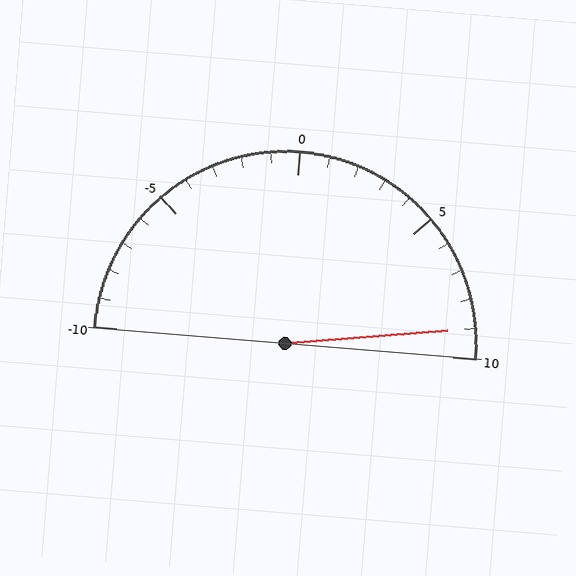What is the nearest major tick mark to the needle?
The nearest major tick mark is 10.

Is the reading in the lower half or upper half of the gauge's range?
The reading is in the upper half of the range (-10 to 10).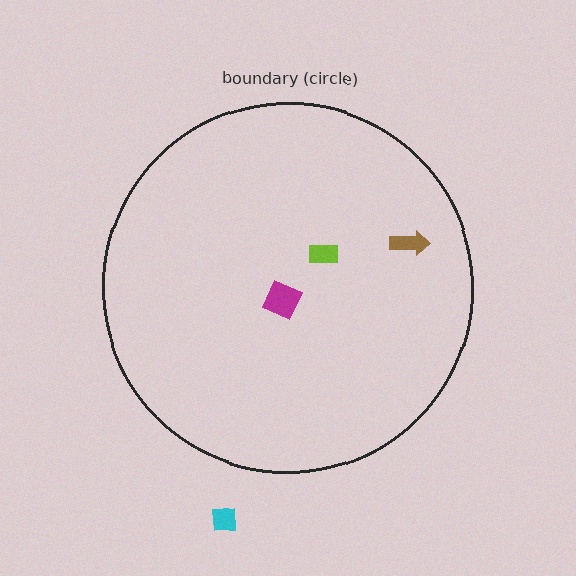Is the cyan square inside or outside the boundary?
Outside.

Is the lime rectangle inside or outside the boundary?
Inside.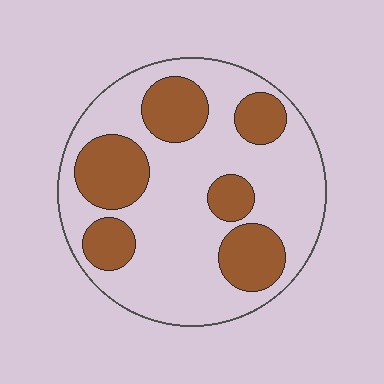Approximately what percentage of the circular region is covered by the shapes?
Approximately 30%.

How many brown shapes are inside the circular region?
6.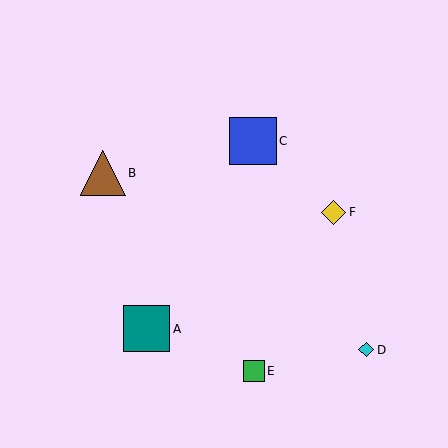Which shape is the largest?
The blue square (labeled C) is the largest.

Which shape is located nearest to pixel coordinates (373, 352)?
The cyan diamond (labeled D) at (366, 350) is nearest to that location.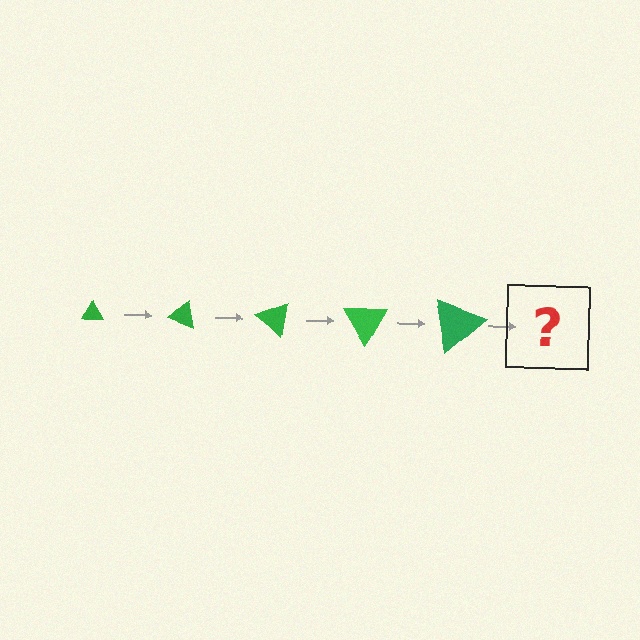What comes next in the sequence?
The next element should be a triangle, larger than the previous one and rotated 100 degrees from the start.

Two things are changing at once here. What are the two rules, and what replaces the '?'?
The two rules are that the triangle grows larger each step and it rotates 20 degrees each step. The '?' should be a triangle, larger than the previous one and rotated 100 degrees from the start.